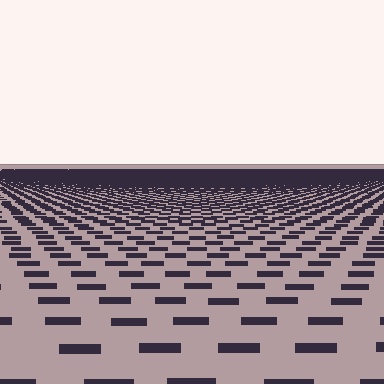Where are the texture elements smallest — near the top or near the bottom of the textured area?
Near the top.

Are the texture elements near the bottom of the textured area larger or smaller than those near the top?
Larger. Near the bottom, elements are closer to the viewer and appear at a bigger on-screen size.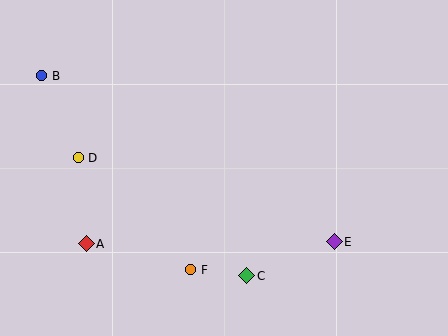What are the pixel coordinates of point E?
Point E is at (334, 242).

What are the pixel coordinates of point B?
Point B is at (42, 76).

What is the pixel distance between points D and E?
The distance between D and E is 269 pixels.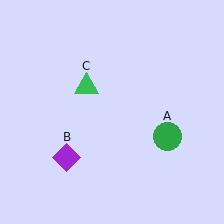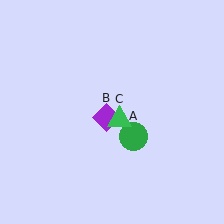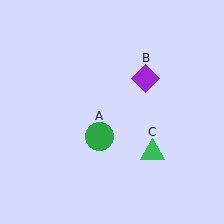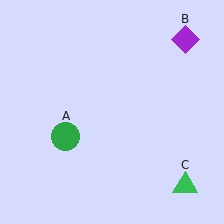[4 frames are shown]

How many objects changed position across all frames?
3 objects changed position: green circle (object A), purple diamond (object B), green triangle (object C).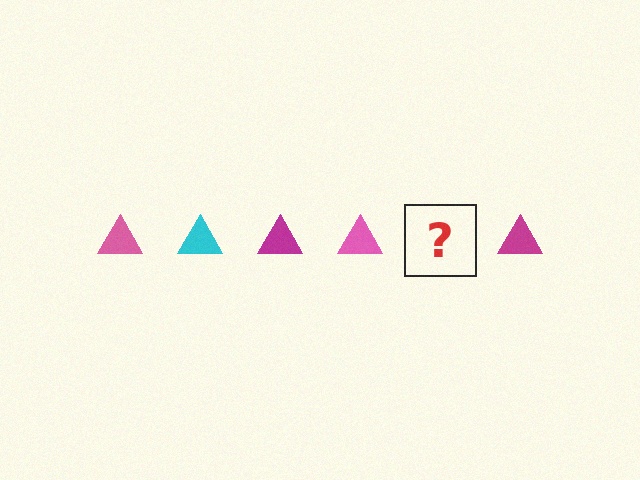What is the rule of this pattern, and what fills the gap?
The rule is that the pattern cycles through pink, cyan, magenta triangles. The gap should be filled with a cyan triangle.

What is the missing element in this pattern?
The missing element is a cyan triangle.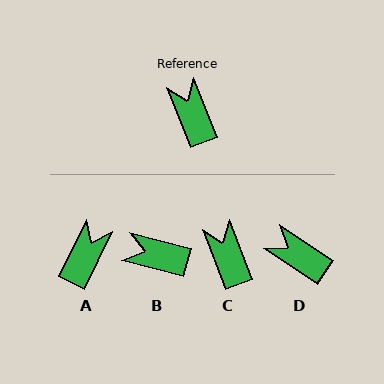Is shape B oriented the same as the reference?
No, it is off by about 54 degrees.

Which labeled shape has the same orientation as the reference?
C.